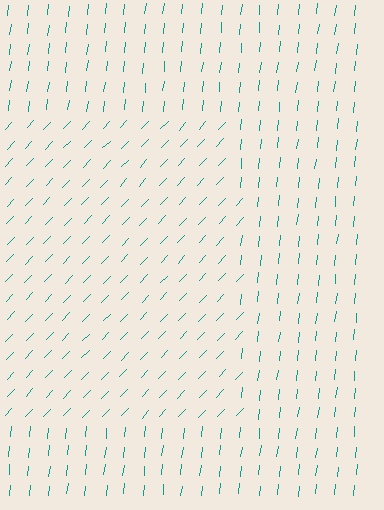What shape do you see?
I see a rectangle.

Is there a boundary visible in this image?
Yes, there is a texture boundary formed by a change in line orientation.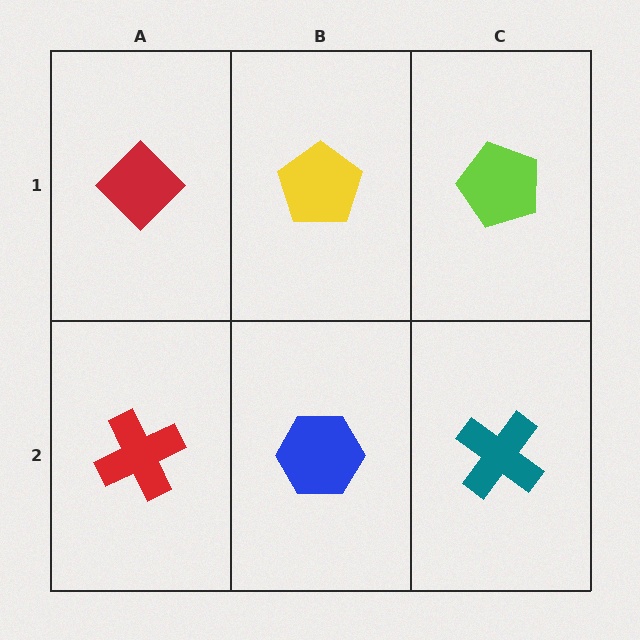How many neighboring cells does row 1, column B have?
3.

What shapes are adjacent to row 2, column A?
A red diamond (row 1, column A), a blue hexagon (row 2, column B).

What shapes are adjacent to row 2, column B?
A yellow pentagon (row 1, column B), a red cross (row 2, column A), a teal cross (row 2, column C).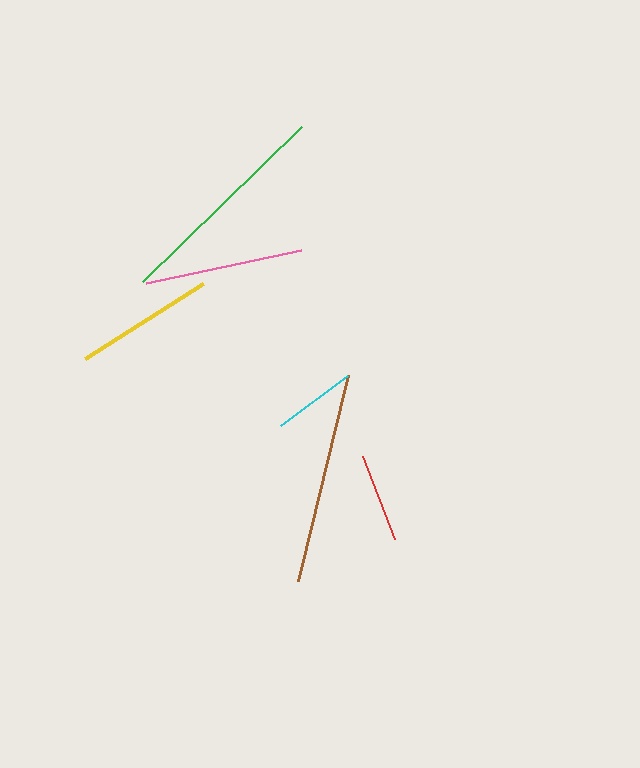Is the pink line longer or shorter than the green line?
The green line is longer than the pink line.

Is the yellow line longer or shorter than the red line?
The yellow line is longer than the red line.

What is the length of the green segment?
The green segment is approximately 221 pixels long.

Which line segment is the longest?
The green line is the longest at approximately 221 pixels.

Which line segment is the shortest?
The cyan line is the shortest at approximately 84 pixels.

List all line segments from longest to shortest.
From longest to shortest: green, brown, pink, yellow, red, cyan.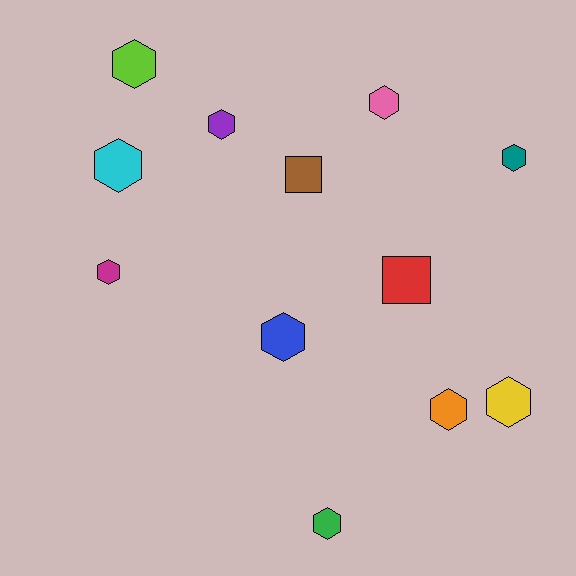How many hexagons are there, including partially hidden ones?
There are 10 hexagons.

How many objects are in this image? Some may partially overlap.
There are 12 objects.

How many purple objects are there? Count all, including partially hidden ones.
There is 1 purple object.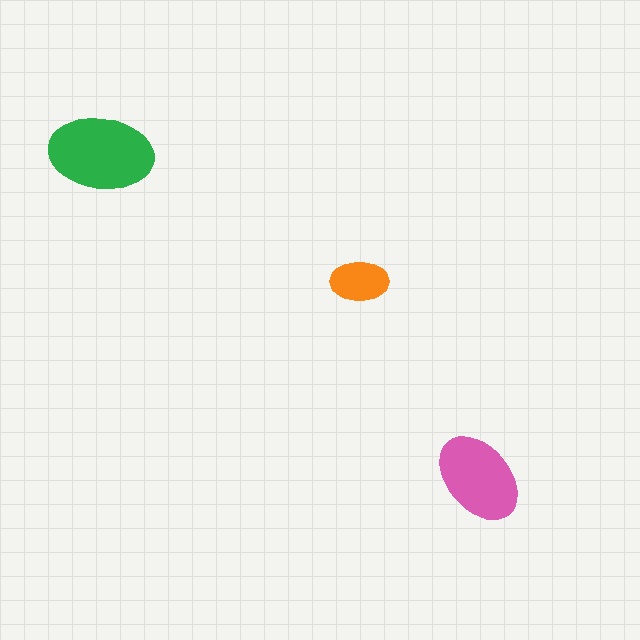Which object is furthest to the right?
The pink ellipse is rightmost.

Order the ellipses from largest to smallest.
the green one, the pink one, the orange one.